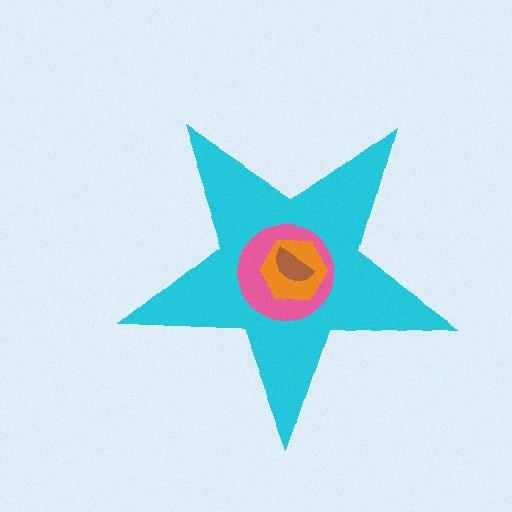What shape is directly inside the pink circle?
The orange hexagon.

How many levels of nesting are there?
4.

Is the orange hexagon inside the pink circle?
Yes.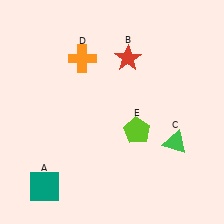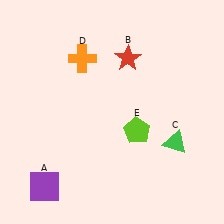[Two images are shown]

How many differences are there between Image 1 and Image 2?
There is 1 difference between the two images.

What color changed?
The square (A) changed from teal in Image 1 to purple in Image 2.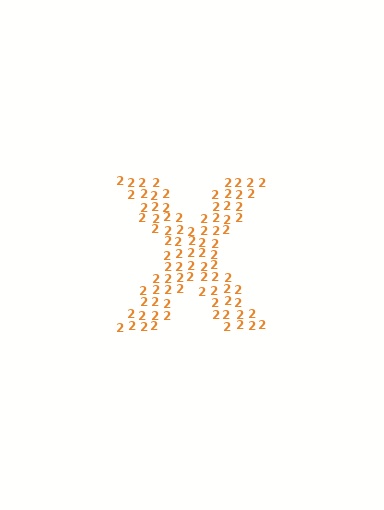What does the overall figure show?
The overall figure shows the letter X.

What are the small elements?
The small elements are digit 2's.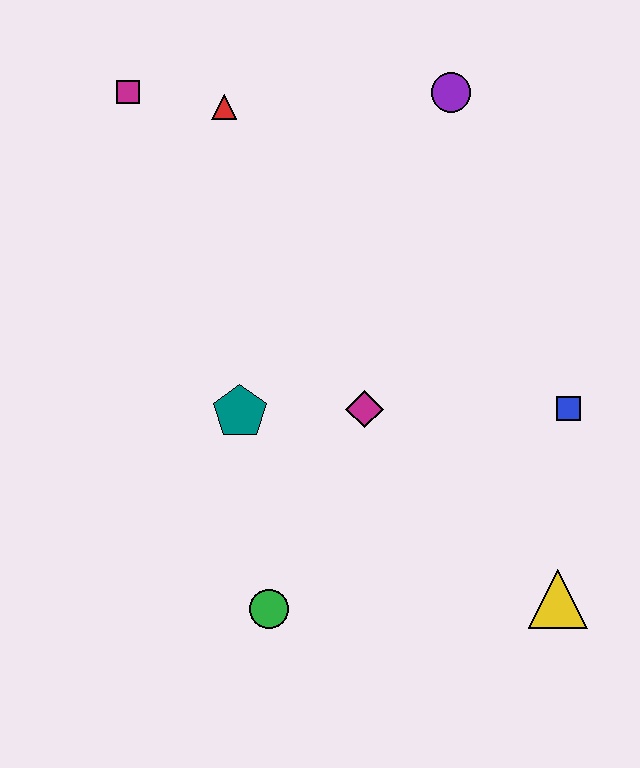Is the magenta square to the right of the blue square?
No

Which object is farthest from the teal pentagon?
The purple circle is farthest from the teal pentagon.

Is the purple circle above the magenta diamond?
Yes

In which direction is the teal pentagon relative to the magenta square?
The teal pentagon is below the magenta square.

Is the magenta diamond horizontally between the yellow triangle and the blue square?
No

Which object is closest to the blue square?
The yellow triangle is closest to the blue square.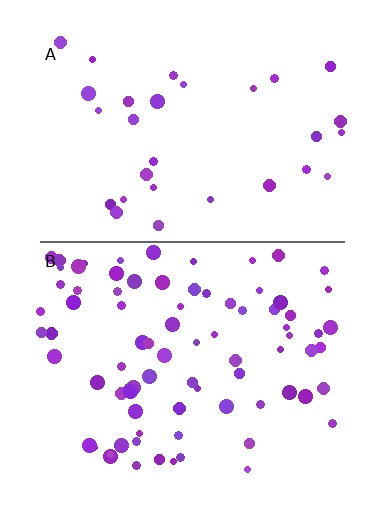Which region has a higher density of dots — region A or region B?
B (the bottom).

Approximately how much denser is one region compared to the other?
Approximately 2.8× — region B over region A.